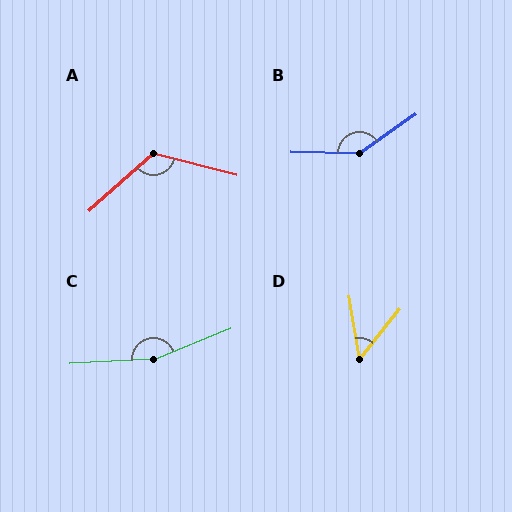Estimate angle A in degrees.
Approximately 124 degrees.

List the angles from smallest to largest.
D (48°), A (124°), B (144°), C (161°).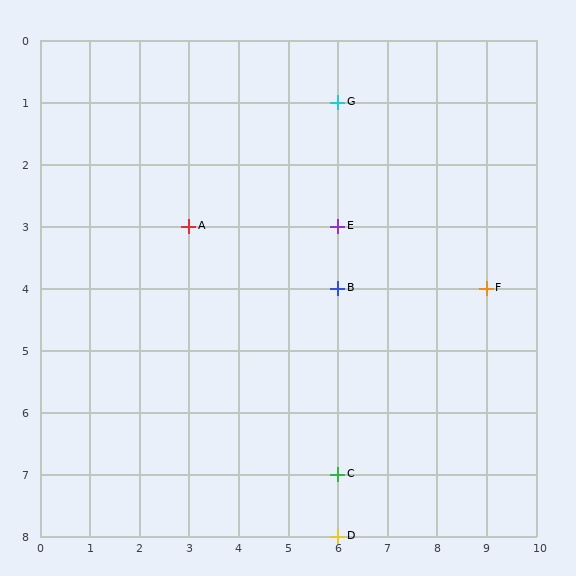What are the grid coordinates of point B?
Point B is at grid coordinates (6, 4).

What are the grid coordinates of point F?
Point F is at grid coordinates (9, 4).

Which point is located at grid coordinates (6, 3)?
Point E is at (6, 3).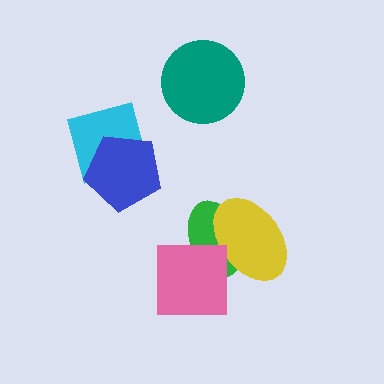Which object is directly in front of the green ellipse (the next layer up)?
The yellow ellipse is directly in front of the green ellipse.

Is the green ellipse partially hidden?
Yes, it is partially covered by another shape.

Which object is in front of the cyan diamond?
The blue pentagon is in front of the cyan diamond.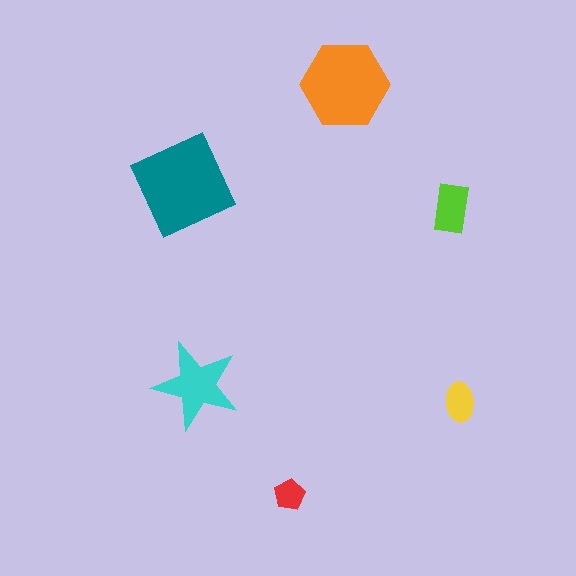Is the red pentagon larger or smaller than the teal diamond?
Smaller.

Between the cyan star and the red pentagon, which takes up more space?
The cyan star.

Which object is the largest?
The teal diamond.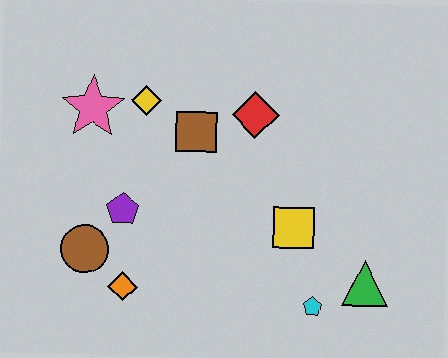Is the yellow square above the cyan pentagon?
Yes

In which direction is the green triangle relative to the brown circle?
The green triangle is to the right of the brown circle.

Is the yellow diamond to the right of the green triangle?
No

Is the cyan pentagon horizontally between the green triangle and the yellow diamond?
Yes